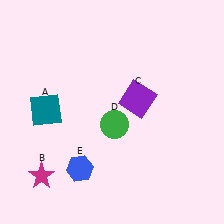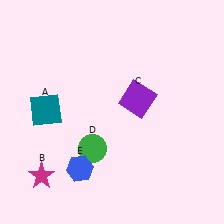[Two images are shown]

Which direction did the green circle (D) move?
The green circle (D) moved down.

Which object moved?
The green circle (D) moved down.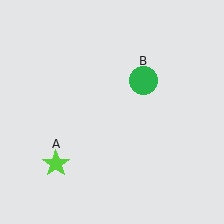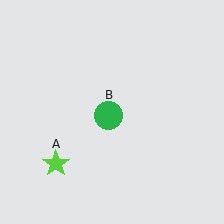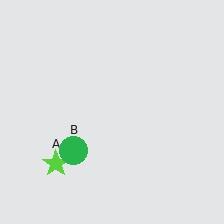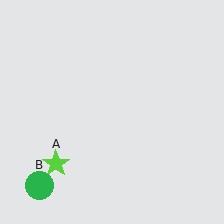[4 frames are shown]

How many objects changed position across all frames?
1 object changed position: green circle (object B).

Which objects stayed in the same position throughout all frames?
Lime star (object A) remained stationary.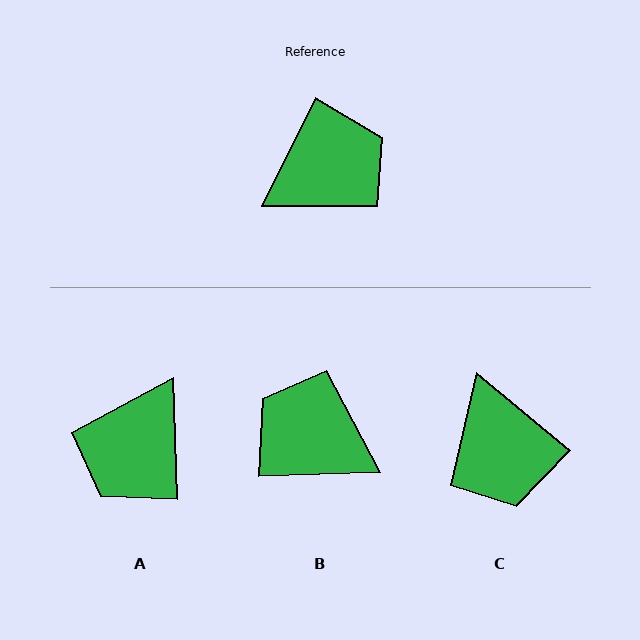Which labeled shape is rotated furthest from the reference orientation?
A, about 152 degrees away.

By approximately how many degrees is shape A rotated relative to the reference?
Approximately 152 degrees clockwise.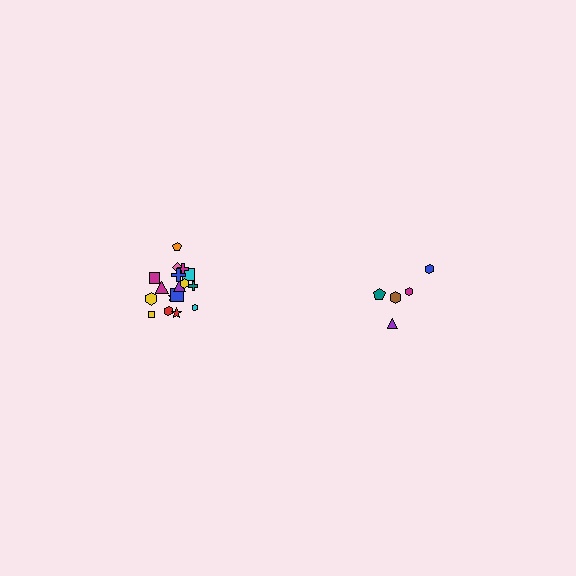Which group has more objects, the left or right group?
The left group.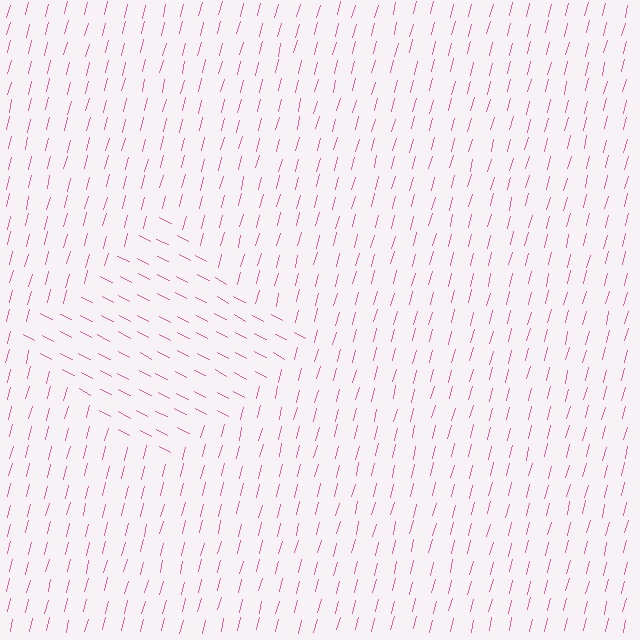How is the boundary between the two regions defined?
The boundary is defined purely by a change in line orientation (approximately 77 degrees difference). All lines are the same color and thickness.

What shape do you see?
I see a diamond.